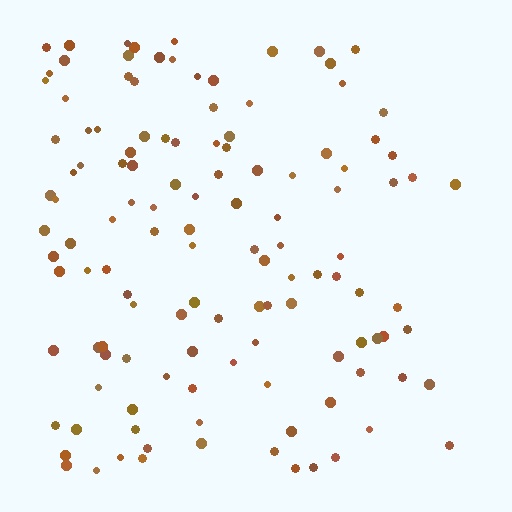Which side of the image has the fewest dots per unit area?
The right.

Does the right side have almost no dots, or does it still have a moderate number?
Still a moderate number, just noticeably fewer than the left.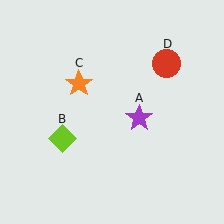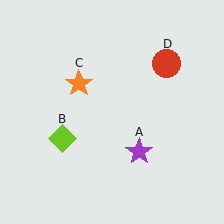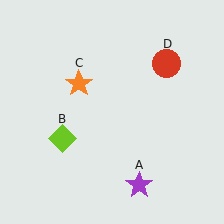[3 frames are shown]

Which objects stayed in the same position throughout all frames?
Lime diamond (object B) and orange star (object C) and red circle (object D) remained stationary.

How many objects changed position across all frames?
1 object changed position: purple star (object A).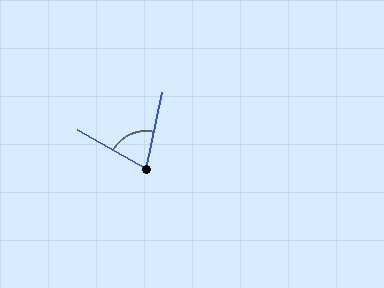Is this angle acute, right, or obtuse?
It is acute.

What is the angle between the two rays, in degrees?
Approximately 72 degrees.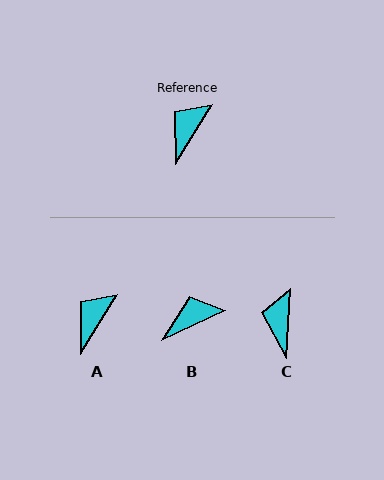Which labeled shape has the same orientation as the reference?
A.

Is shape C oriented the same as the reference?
No, it is off by about 28 degrees.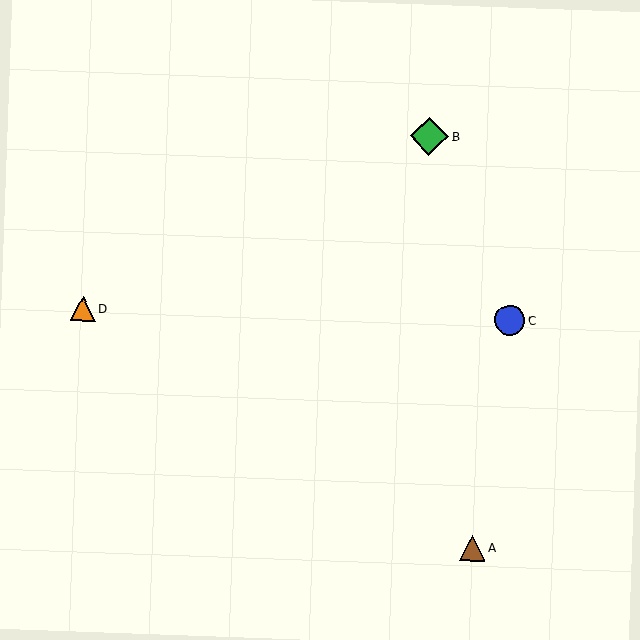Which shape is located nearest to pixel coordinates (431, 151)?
The green diamond (labeled B) at (429, 136) is nearest to that location.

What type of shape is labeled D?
Shape D is an orange triangle.